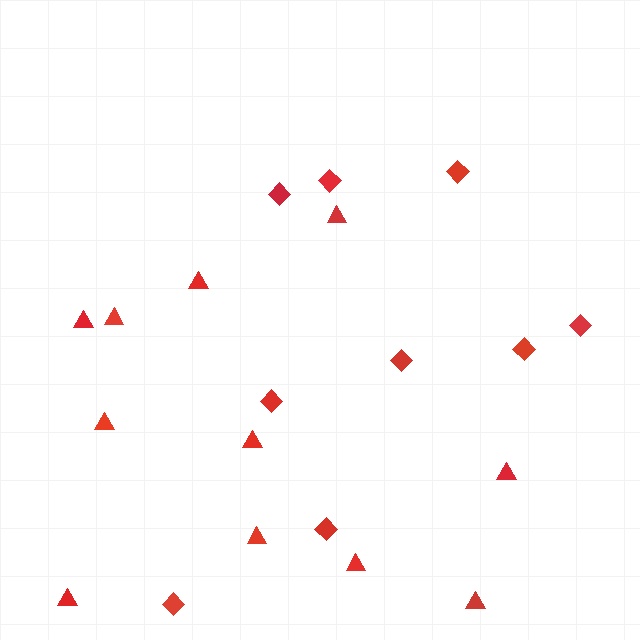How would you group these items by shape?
There are 2 groups: one group of triangles (11) and one group of diamonds (9).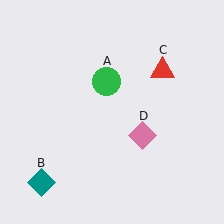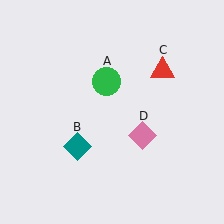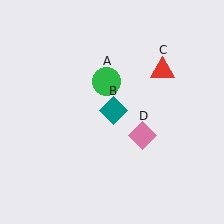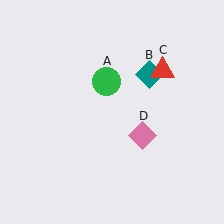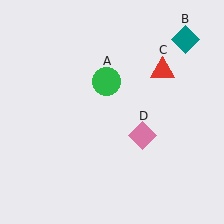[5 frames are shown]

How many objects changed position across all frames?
1 object changed position: teal diamond (object B).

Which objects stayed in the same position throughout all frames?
Green circle (object A) and red triangle (object C) and pink diamond (object D) remained stationary.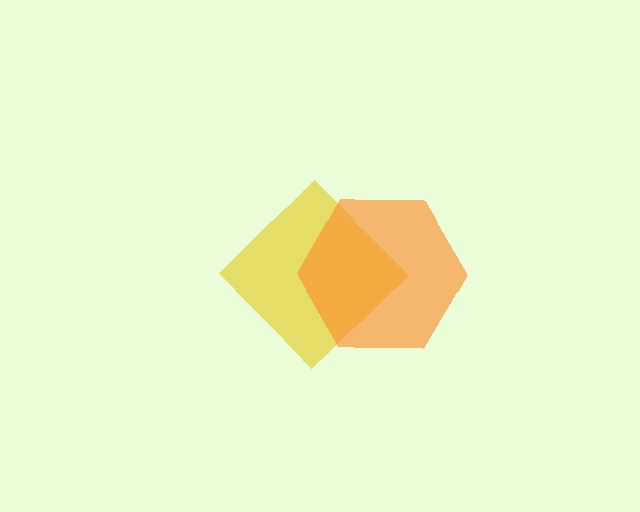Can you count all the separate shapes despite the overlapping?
Yes, there are 2 separate shapes.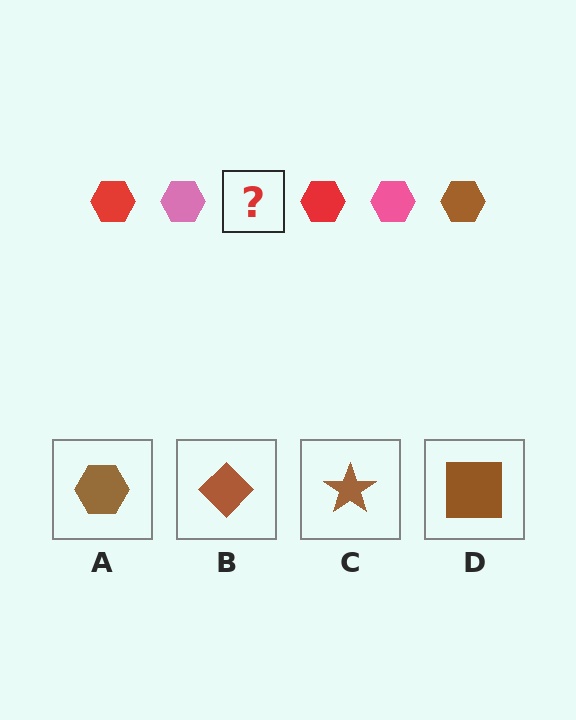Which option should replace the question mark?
Option A.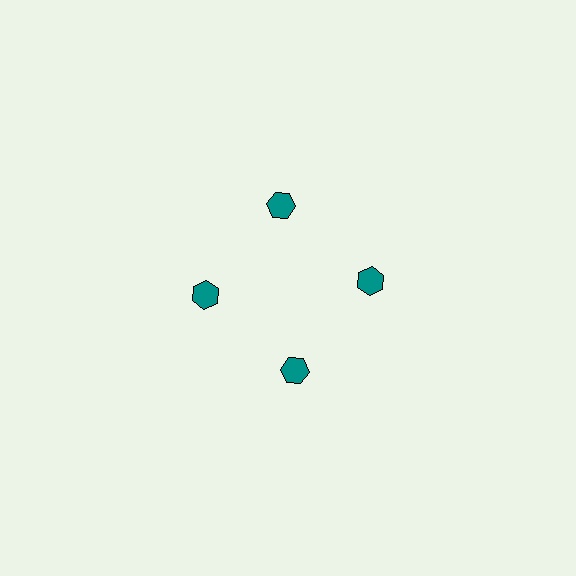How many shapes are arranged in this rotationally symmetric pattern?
There are 4 shapes, arranged in 4 groups of 1.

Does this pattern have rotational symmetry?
Yes, this pattern has 4-fold rotational symmetry. It looks the same after rotating 90 degrees around the center.